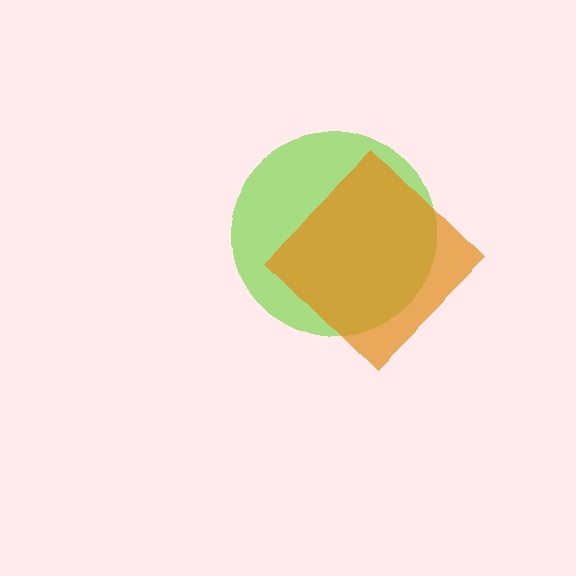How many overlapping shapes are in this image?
There are 2 overlapping shapes in the image.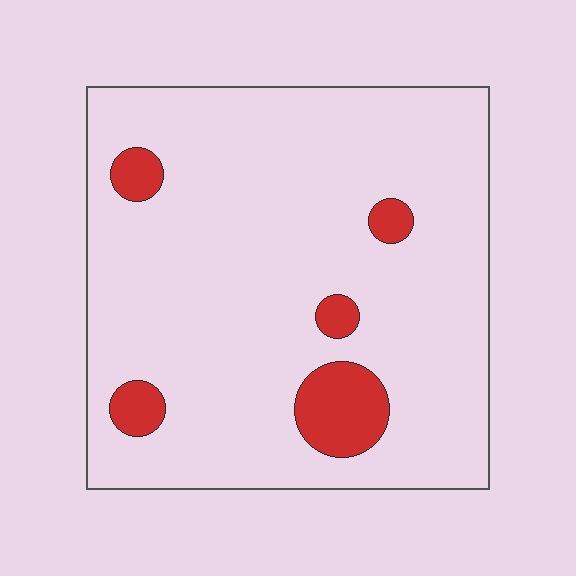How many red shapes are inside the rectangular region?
5.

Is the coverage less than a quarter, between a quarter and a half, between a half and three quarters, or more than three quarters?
Less than a quarter.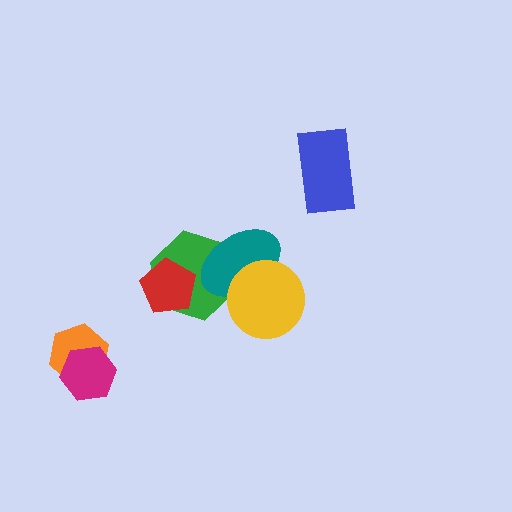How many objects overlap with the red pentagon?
1 object overlaps with the red pentagon.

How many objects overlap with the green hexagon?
3 objects overlap with the green hexagon.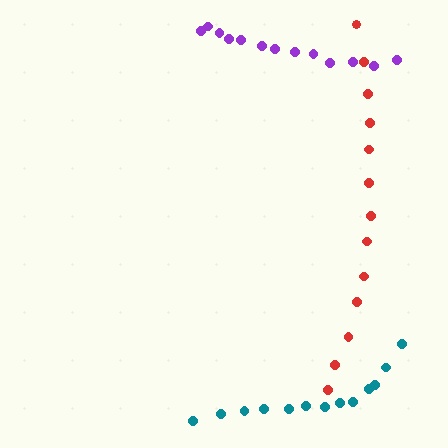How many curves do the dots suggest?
There are 3 distinct paths.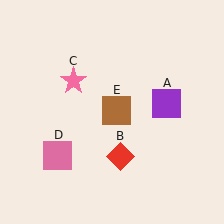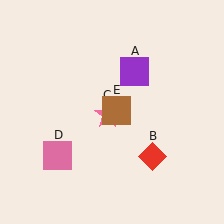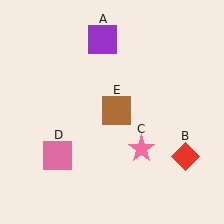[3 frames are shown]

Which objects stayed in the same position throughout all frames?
Pink square (object D) and brown square (object E) remained stationary.